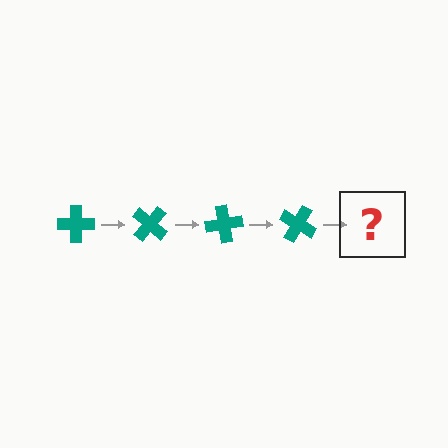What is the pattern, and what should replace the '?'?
The pattern is that the cross rotates 40 degrees each step. The '?' should be a teal cross rotated 160 degrees.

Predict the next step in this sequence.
The next step is a teal cross rotated 160 degrees.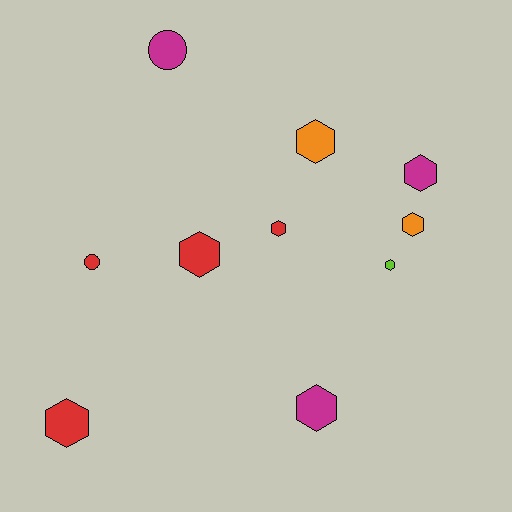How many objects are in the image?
There are 10 objects.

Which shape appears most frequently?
Hexagon, with 8 objects.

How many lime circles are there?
There are no lime circles.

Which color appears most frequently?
Red, with 4 objects.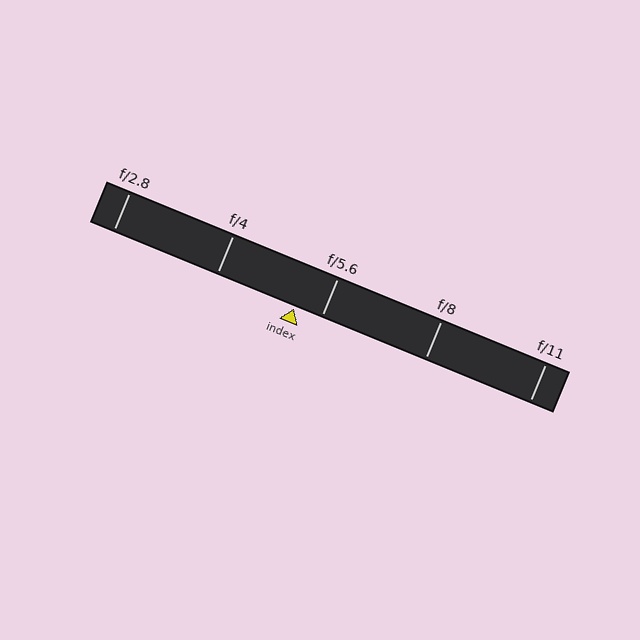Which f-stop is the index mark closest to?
The index mark is closest to f/5.6.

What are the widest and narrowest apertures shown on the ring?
The widest aperture shown is f/2.8 and the narrowest is f/11.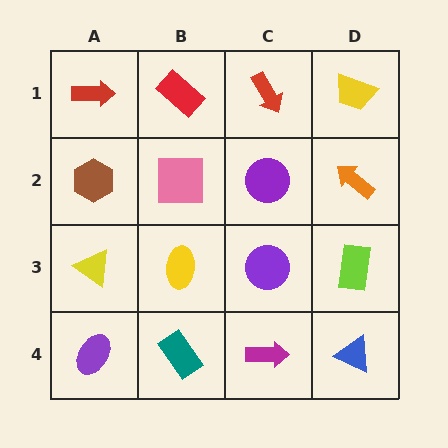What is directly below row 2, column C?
A purple circle.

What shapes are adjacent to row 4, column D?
A lime rectangle (row 3, column D), a magenta arrow (row 4, column C).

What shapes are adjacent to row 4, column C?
A purple circle (row 3, column C), a teal rectangle (row 4, column B), a blue triangle (row 4, column D).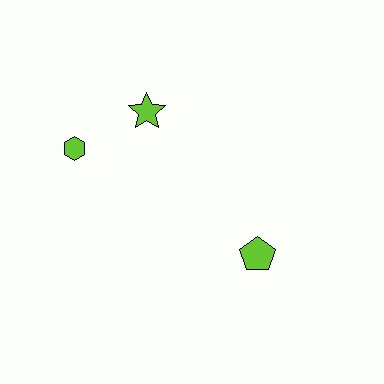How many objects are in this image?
There are 3 objects.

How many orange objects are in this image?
There are no orange objects.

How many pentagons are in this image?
There is 1 pentagon.